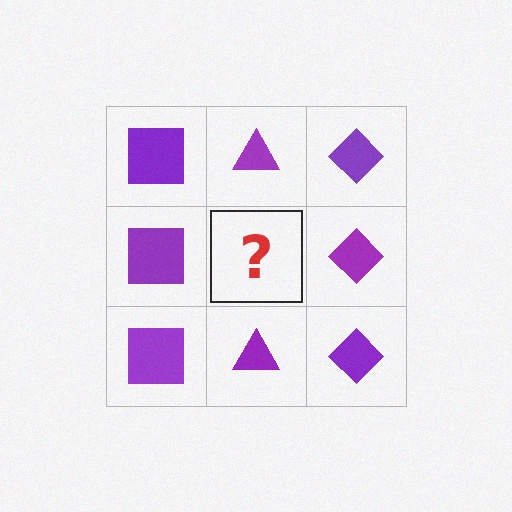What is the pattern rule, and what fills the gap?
The rule is that each column has a consistent shape. The gap should be filled with a purple triangle.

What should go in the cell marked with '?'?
The missing cell should contain a purple triangle.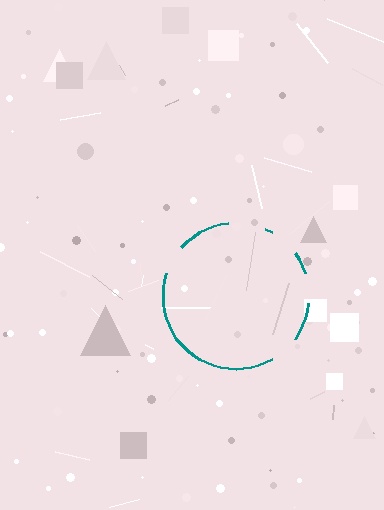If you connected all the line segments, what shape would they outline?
They would outline a circle.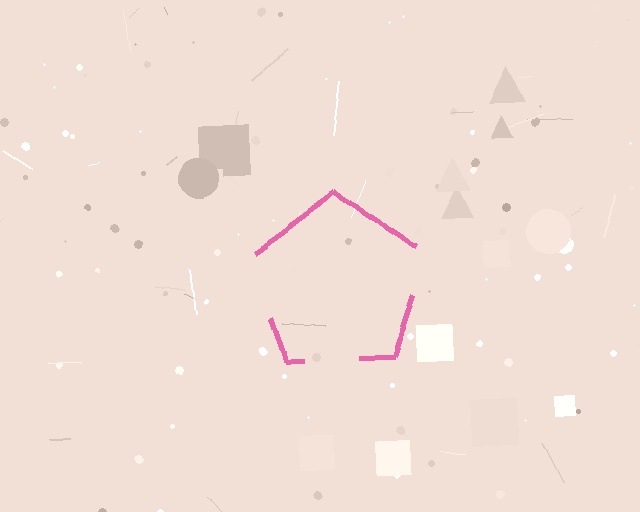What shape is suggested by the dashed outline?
The dashed outline suggests a pentagon.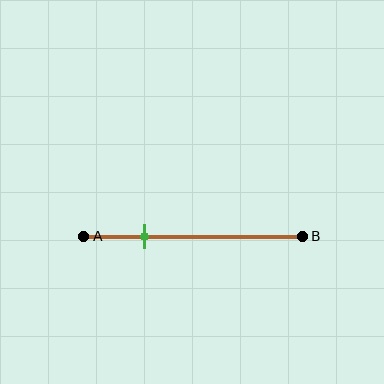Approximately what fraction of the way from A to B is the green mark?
The green mark is approximately 30% of the way from A to B.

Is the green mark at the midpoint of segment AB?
No, the mark is at about 30% from A, not at the 50% midpoint.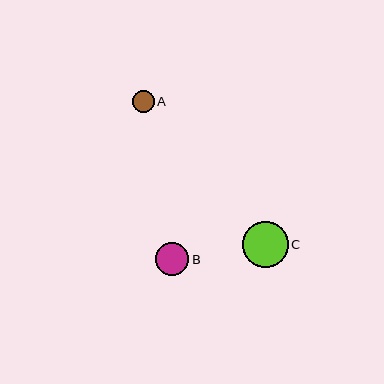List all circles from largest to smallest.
From largest to smallest: C, B, A.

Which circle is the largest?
Circle C is the largest with a size of approximately 46 pixels.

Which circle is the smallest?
Circle A is the smallest with a size of approximately 22 pixels.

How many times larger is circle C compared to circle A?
Circle C is approximately 2.1 times the size of circle A.